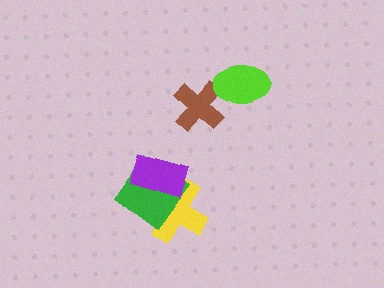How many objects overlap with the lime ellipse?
1 object overlaps with the lime ellipse.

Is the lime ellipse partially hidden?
No, no other shape covers it.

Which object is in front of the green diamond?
The purple rectangle is in front of the green diamond.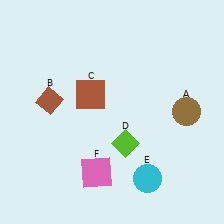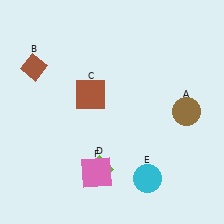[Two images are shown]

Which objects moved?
The objects that moved are: the brown diamond (B), the lime diamond (D).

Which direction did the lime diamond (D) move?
The lime diamond (D) moved left.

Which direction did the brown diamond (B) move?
The brown diamond (B) moved up.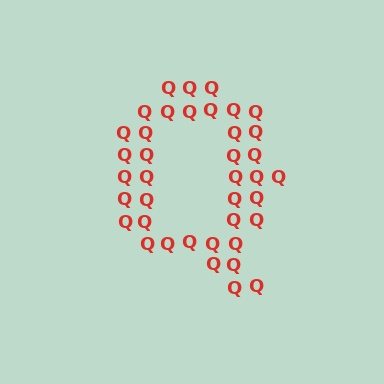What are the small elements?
The small elements are letter Q's.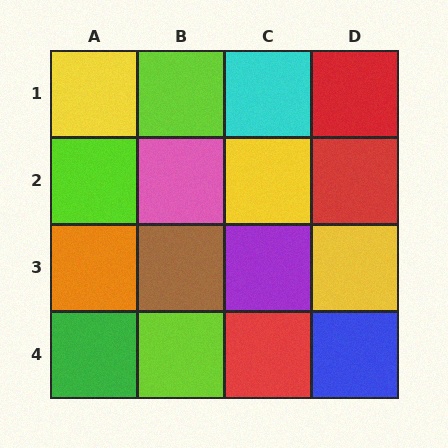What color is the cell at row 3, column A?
Orange.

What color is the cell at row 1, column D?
Red.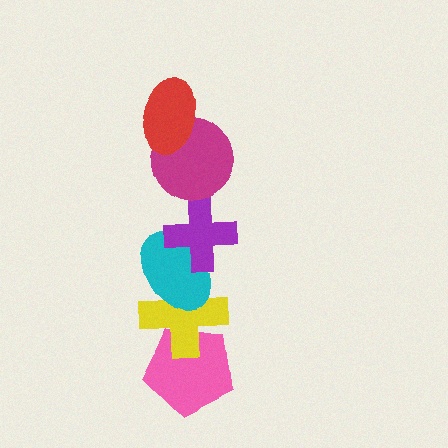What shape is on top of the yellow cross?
The cyan ellipse is on top of the yellow cross.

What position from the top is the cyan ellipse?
The cyan ellipse is 4th from the top.